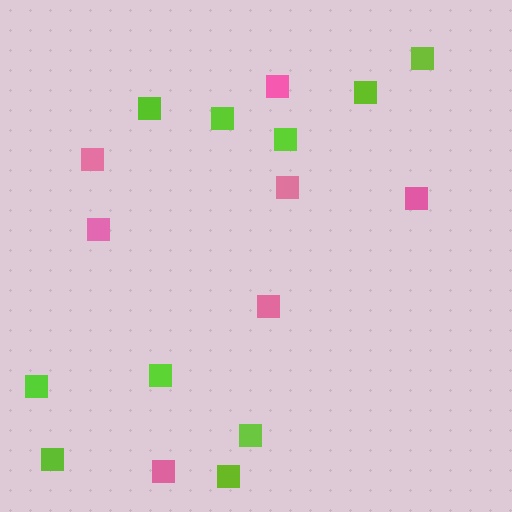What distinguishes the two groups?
There are 2 groups: one group of lime squares (10) and one group of pink squares (7).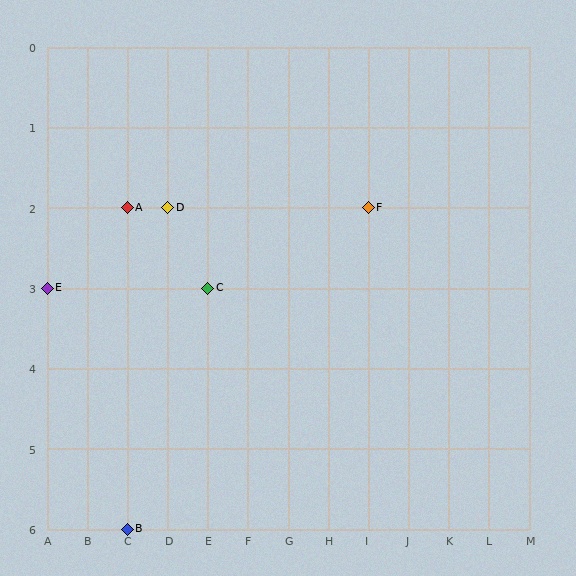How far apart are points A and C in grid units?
Points A and C are 2 columns and 1 row apart (about 2.2 grid units diagonally).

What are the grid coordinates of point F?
Point F is at grid coordinates (I, 2).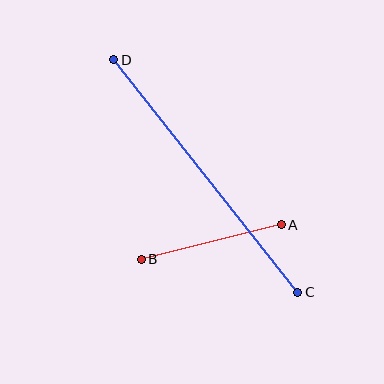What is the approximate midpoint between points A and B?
The midpoint is at approximately (211, 242) pixels.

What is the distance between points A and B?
The distance is approximately 144 pixels.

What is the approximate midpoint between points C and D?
The midpoint is at approximately (206, 176) pixels.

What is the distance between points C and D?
The distance is approximately 296 pixels.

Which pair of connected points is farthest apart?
Points C and D are farthest apart.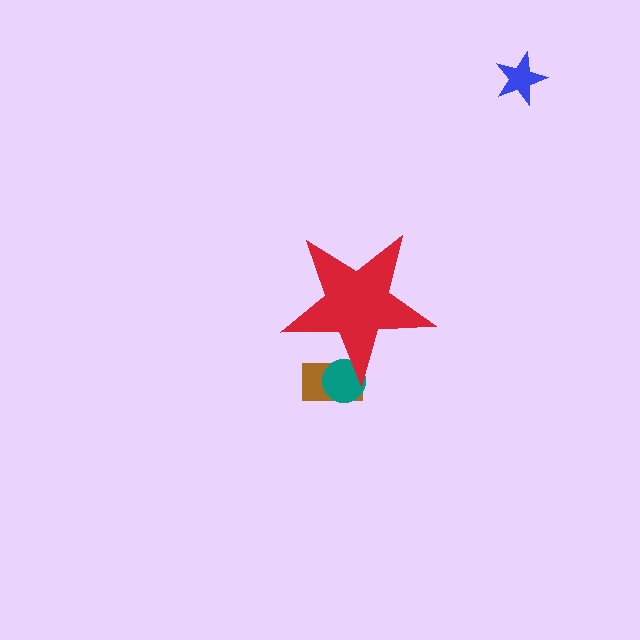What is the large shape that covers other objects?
A red star.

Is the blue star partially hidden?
No, the blue star is fully visible.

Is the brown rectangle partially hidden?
Yes, the brown rectangle is partially hidden behind the red star.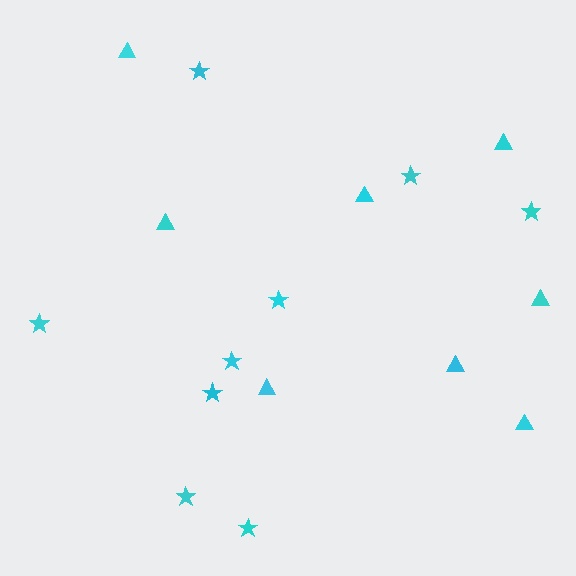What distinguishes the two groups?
There are 2 groups: one group of triangles (8) and one group of stars (9).